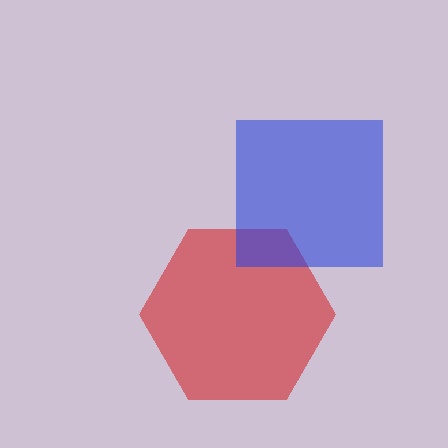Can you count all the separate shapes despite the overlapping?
Yes, there are 2 separate shapes.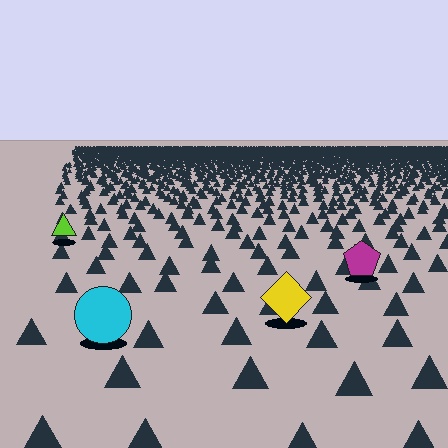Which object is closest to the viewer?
The cyan circle is closest. The texture marks near it are larger and more spread out.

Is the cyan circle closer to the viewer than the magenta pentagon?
Yes. The cyan circle is closer — you can tell from the texture gradient: the ground texture is coarser near it.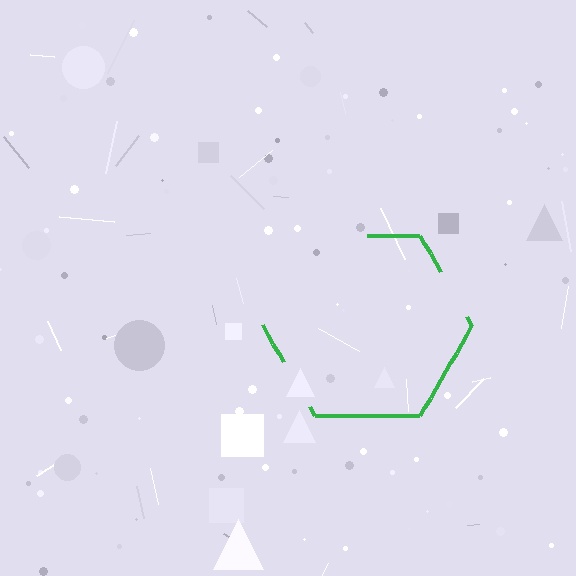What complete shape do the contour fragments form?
The contour fragments form a hexagon.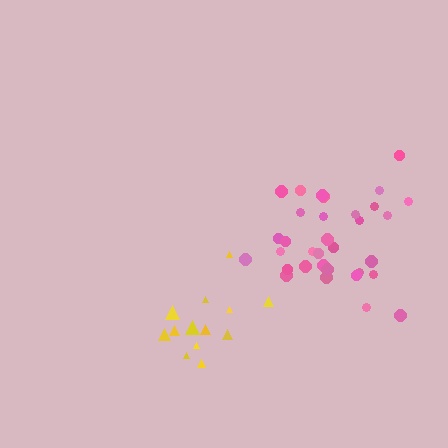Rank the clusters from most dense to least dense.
pink, yellow.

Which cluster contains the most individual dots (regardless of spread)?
Pink (34).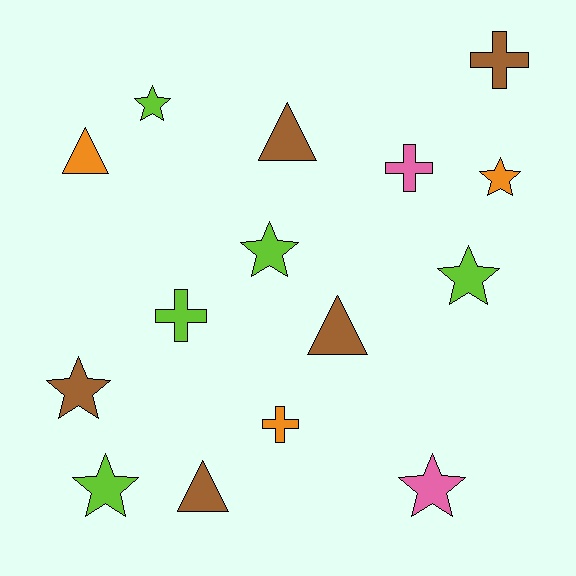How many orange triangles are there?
There is 1 orange triangle.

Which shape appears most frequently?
Star, with 7 objects.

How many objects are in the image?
There are 15 objects.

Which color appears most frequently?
Brown, with 5 objects.